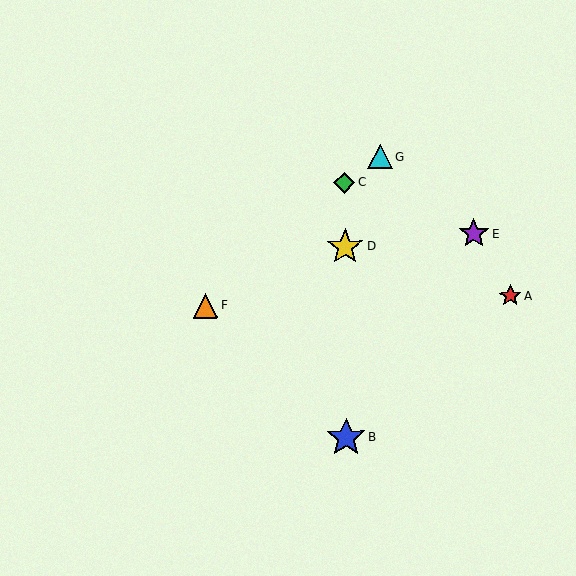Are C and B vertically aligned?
Yes, both are at x≈344.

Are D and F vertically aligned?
No, D is at x≈345 and F is at x≈206.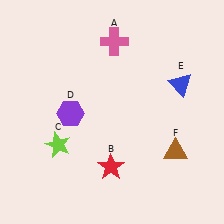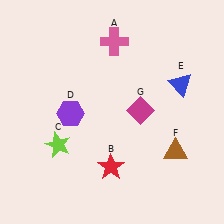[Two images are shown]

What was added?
A magenta diamond (G) was added in Image 2.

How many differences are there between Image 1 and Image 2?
There is 1 difference between the two images.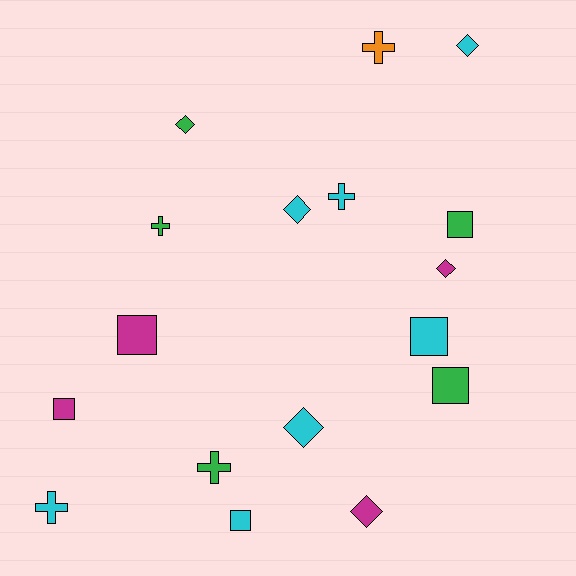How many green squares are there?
There are 2 green squares.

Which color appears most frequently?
Cyan, with 7 objects.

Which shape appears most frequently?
Diamond, with 6 objects.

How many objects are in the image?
There are 17 objects.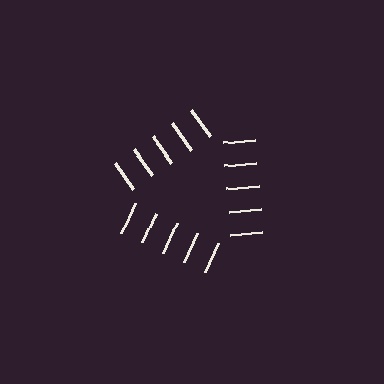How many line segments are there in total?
15 — 5 along each of the 3 edges.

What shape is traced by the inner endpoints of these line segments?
An illusory triangle — the line segments terminate on its edges but no continuous stroke is drawn.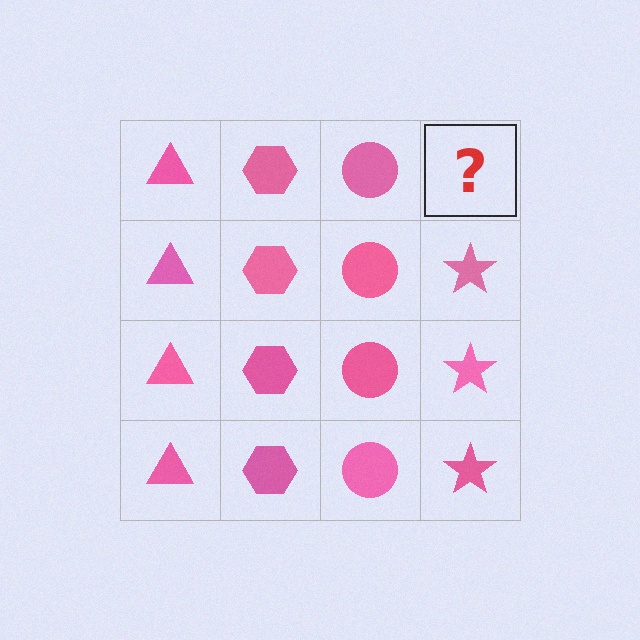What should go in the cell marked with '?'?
The missing cell should contain a pink star.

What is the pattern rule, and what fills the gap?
The rule is that each column has a consistent shape. The gap should be filled with a pink star.